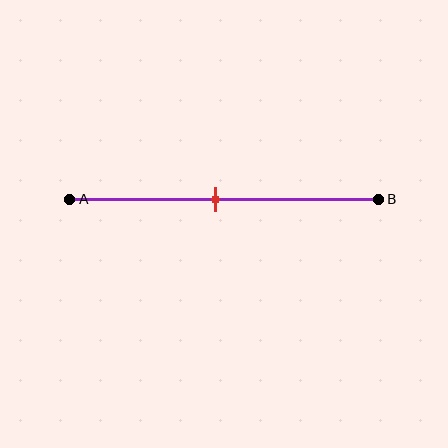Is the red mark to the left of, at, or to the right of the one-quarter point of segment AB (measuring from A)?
The red mark is to the right of the one-quarter point of segment AB.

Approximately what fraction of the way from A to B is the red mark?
The red mark is approximately 45% of the way from A to B.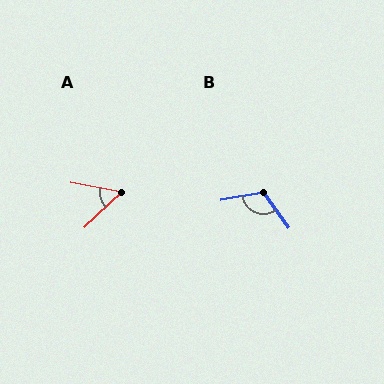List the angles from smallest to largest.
A (55°), B (115°).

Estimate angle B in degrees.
Approximately 115 degrees.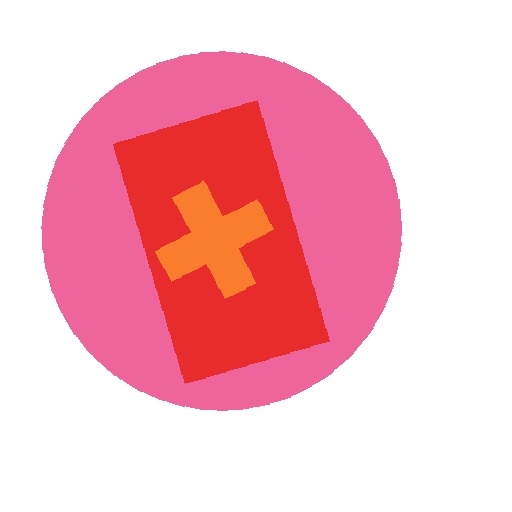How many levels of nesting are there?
3.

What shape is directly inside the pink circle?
The red rectangle.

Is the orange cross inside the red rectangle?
Yes.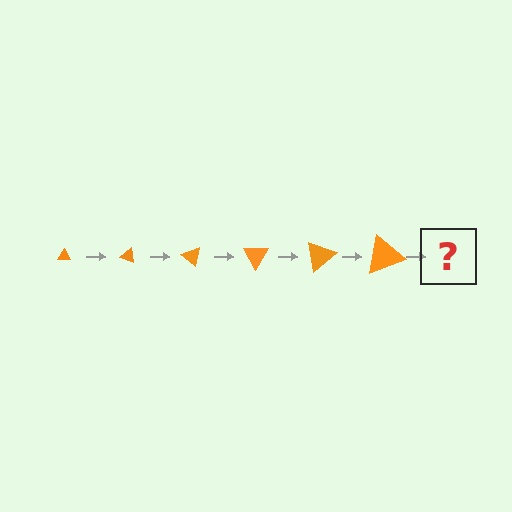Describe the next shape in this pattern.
It should be a triangle, larger than the previous one and rotated 120 degrees from the start.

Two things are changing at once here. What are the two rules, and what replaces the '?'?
The two rules are that the triangle grows larger each step and it rotates 20 degrees each step. The '?' should be a triangle, larger than the previous one and rotated 120 degrees from the start.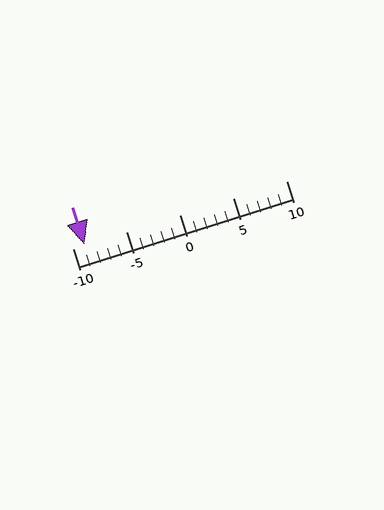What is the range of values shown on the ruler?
The ruler shows values from -10 to 10.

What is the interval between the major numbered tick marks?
The major tick marks are spaced 5 units apart.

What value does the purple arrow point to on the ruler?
The purple arrow points to approximately -9.